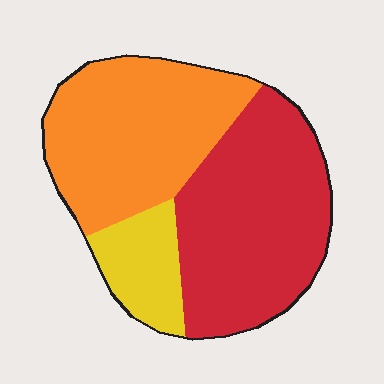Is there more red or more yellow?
Red.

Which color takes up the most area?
Red, at roughly 45%.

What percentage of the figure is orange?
Orange covers 40% of the figure.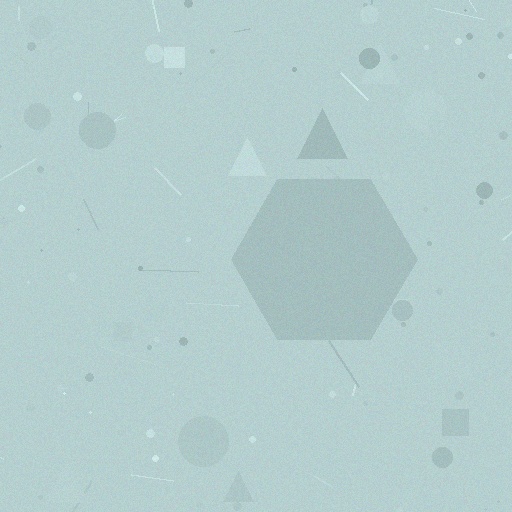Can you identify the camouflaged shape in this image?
The camouflaged shape is a hexagon.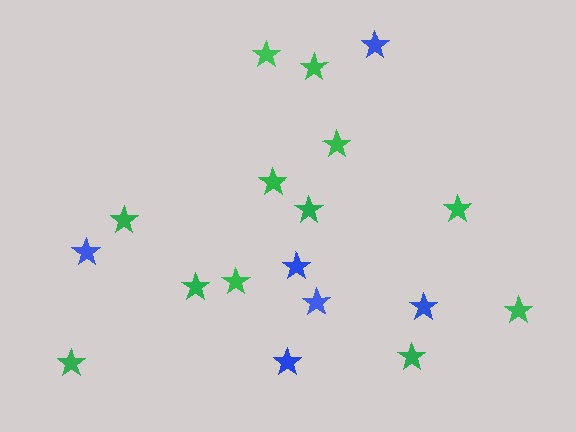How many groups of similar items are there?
There are 2 groups: one group of green stars (12) and one group of blue stars (6).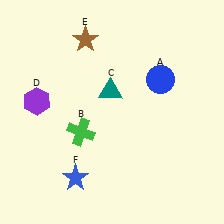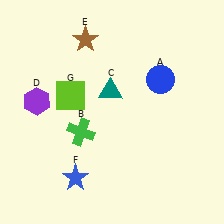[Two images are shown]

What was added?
A lime square (G) was added in Image 2.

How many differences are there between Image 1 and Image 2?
There is 1 difference between the two images.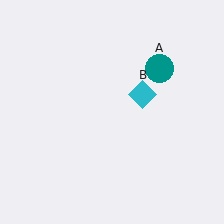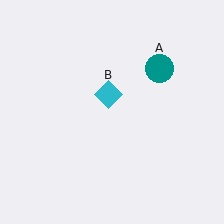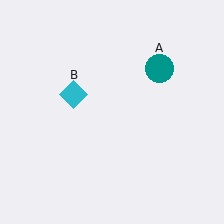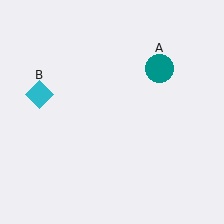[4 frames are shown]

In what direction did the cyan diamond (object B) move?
The cyan diamond (object B) moved left.